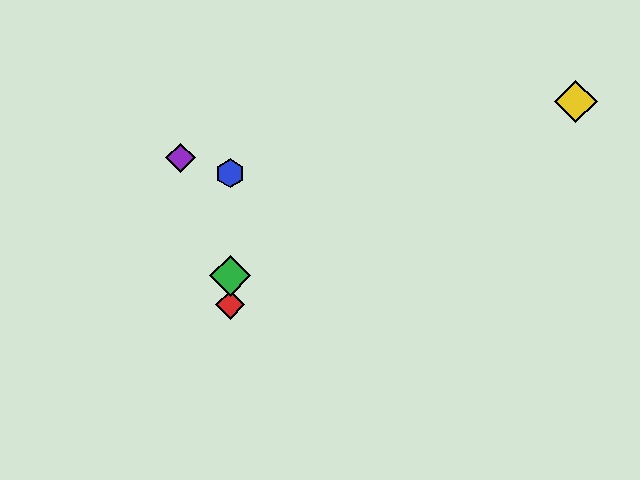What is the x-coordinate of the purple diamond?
The purple diamond is at x≈181.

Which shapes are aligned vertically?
The red diamond, the blue hexagon, the green diamond are aligned vertically.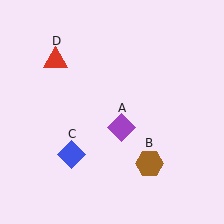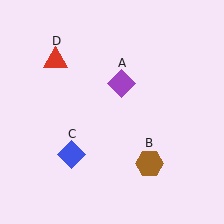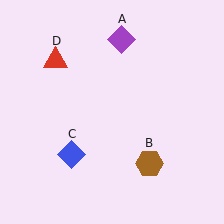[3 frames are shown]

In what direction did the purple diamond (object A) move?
The purple diamond (object A) moved up.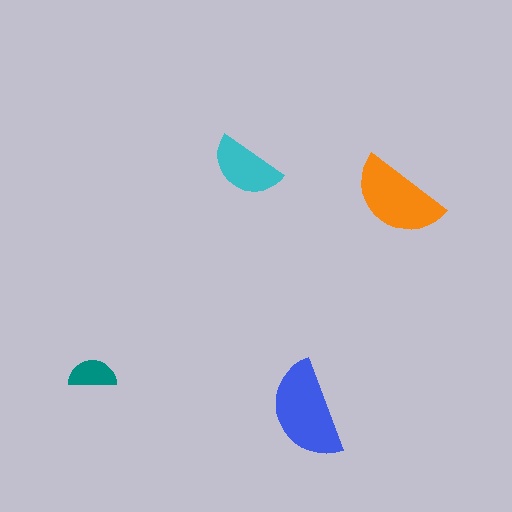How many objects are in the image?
There are 4 objects in the image.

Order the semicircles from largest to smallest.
the blue one, the orange one, the cyan one, the teal one.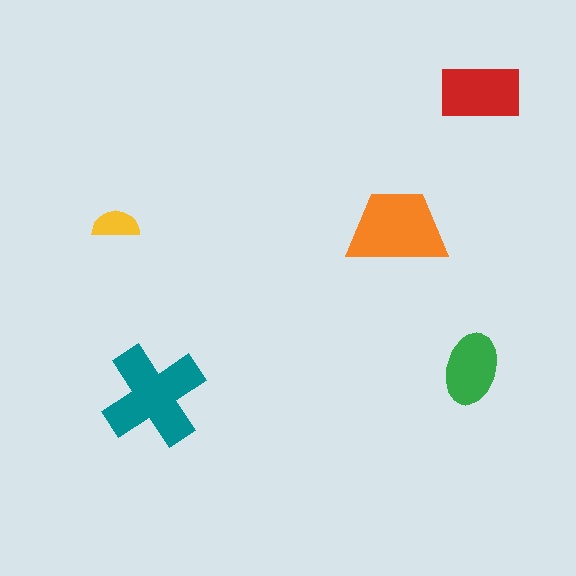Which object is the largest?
The teal cross.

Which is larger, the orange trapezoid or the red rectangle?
The orange trapezoid.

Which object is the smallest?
The yellow semicircle.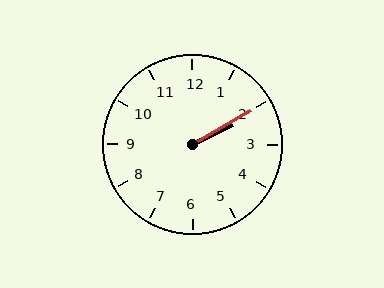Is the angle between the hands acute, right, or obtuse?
It is acute.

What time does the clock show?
2:10.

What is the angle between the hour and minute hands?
Approximately 5 degrees.